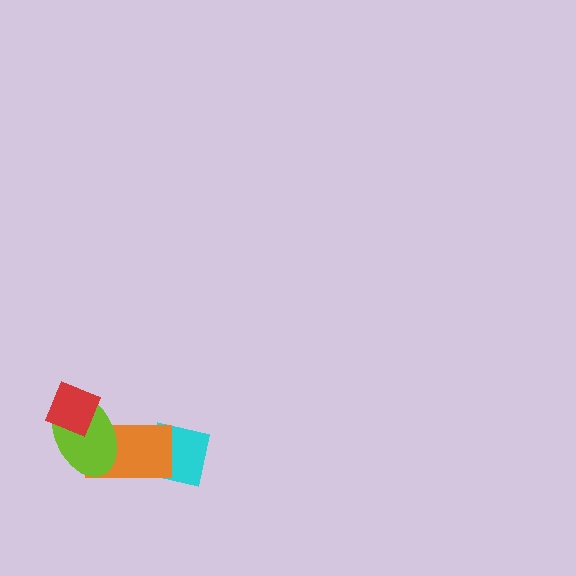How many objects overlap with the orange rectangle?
2 objects overlap with the orange rectangle.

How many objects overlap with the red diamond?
1 object overlaps with the red diamond.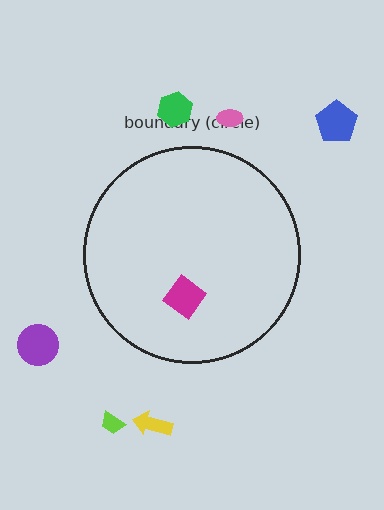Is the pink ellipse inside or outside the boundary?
Outside.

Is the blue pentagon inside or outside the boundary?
Outside.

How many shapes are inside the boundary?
1 inside, 6 outside.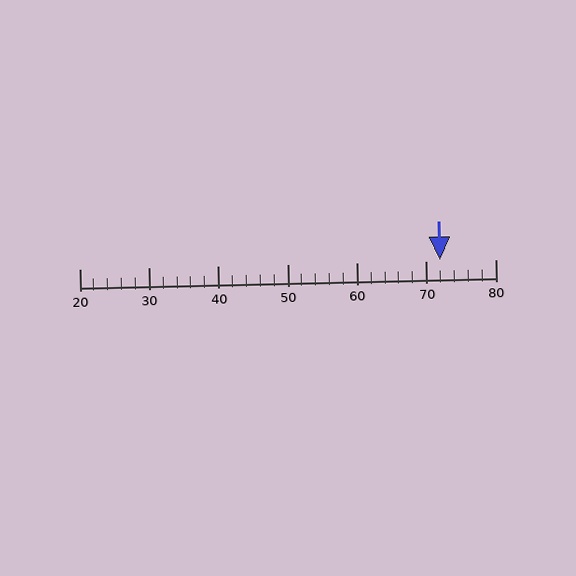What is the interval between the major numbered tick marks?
The major tick marks are spaced 10 units apart.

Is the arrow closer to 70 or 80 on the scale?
The arrow is closer to 70.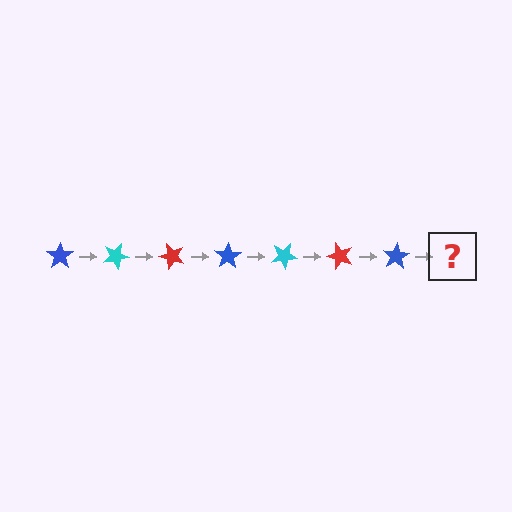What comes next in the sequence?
The next element should be a cyan star, rotated 175 degrees from the start.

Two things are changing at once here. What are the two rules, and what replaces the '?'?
The two rules are that it rotates 25 degrees each step and the color cycles through blue, cyan, and red. The '?' should be a cyan star, rotated 175 degrees from the start.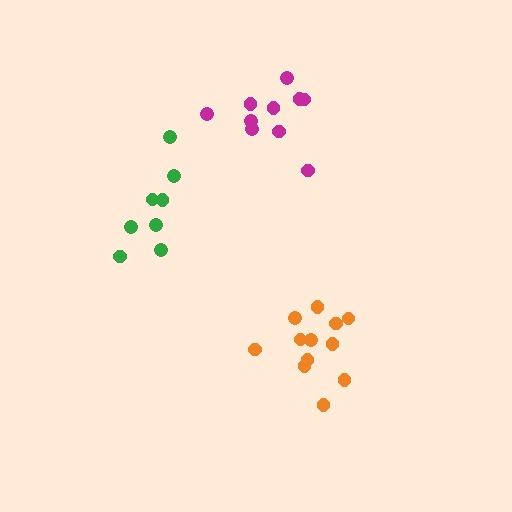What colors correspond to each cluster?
The clusters are colored: green, magenta, orange.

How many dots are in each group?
Group 1: 8 dots, Group 2: 10 dots, Group 3: 12 dots (30 total).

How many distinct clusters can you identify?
There are 3 distinct clusters.